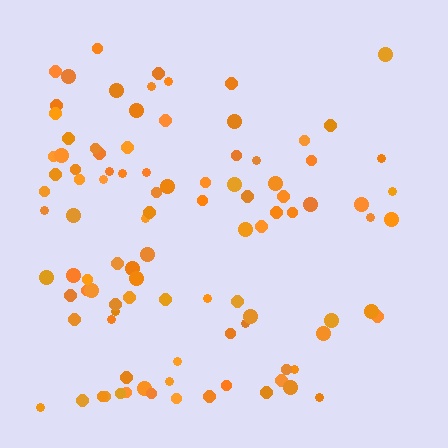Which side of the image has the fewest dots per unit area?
The right.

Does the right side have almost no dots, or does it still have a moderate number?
Still a moderate number, just noticeably fewer than the left.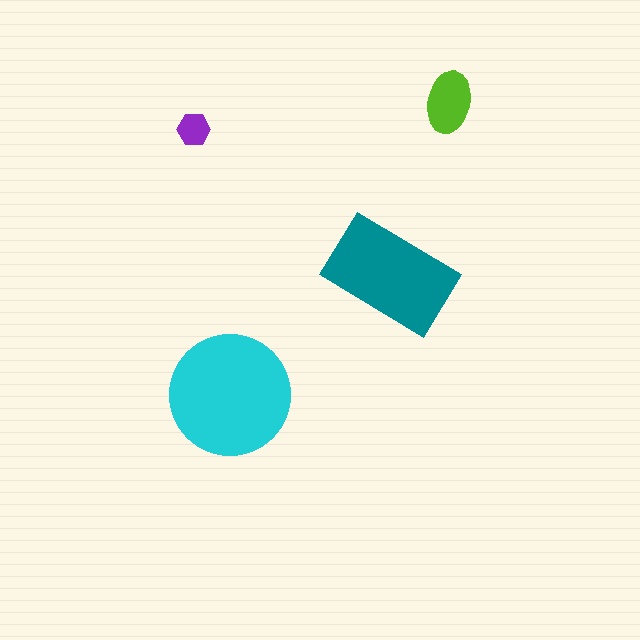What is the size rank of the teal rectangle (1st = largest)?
2nd.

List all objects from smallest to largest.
The purple hexagon, the lime ellipse, the teal rectangle, the cyan circle.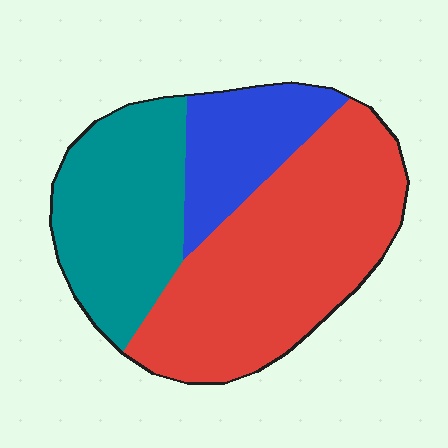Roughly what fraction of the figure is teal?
Teal covers around 30% of the figure.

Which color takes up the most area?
Red, at roughly 50%.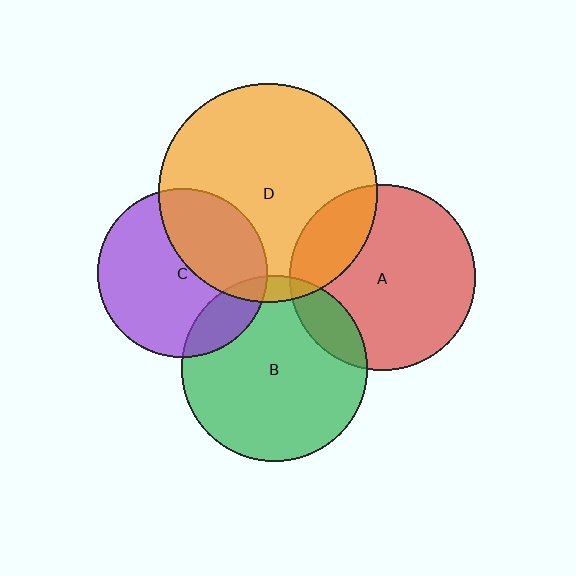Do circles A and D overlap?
Yes.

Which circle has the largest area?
Circle D (orange).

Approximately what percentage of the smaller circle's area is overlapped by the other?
Approximately 20%.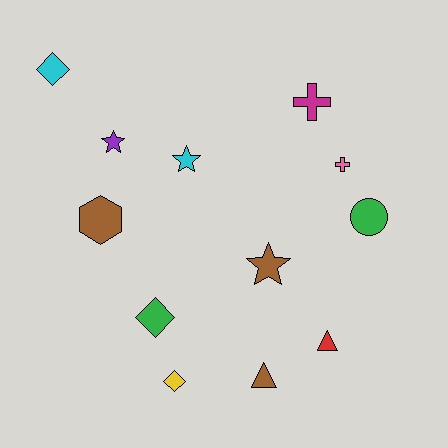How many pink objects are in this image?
There is 1 pink object.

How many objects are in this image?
There are 12 objects.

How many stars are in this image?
There are 3 stars.